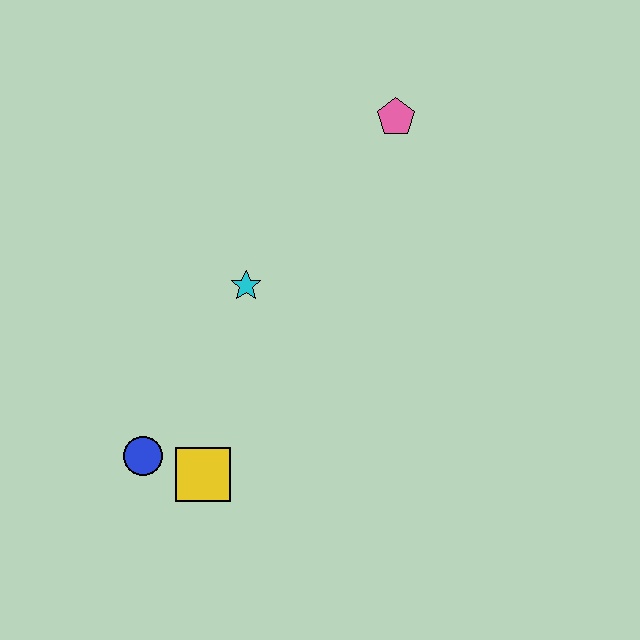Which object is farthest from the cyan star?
The pink pentagon is farthest from the cyan star.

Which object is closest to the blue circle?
The yellow square is closest to the blue circle.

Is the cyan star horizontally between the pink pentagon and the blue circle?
Yes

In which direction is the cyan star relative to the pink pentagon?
The cyan star is below the pink pentagon.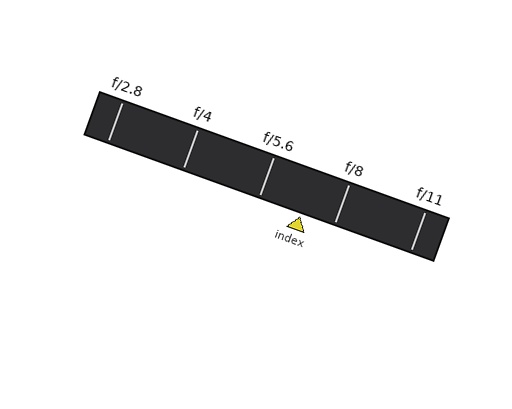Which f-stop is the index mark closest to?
The index mark is closest to f/8.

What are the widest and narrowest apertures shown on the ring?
The widest aperture shown is f/2.8 and the narrowest is f/11.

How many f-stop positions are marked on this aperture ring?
There are 5 f-stop positions marked.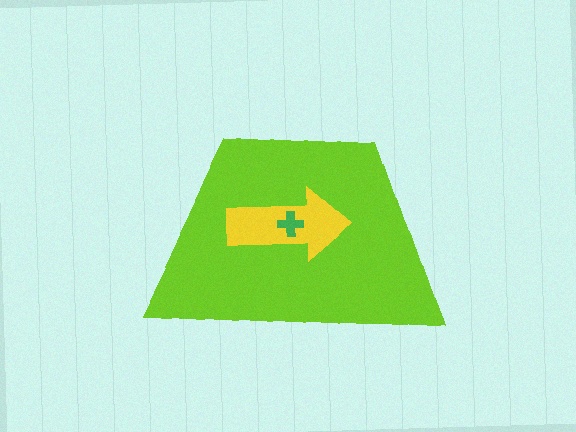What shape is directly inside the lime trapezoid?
The yellow arrow.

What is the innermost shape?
The green cross.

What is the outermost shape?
The lime trapezoid.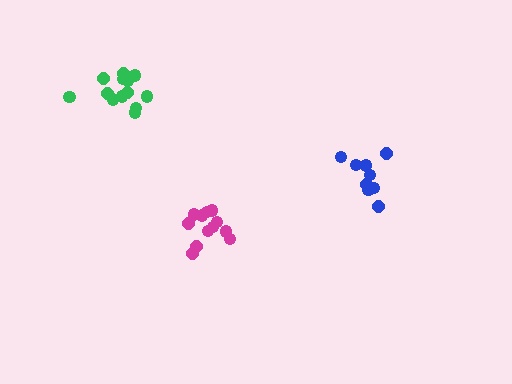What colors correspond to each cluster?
The clusters are colored: blue, magenta, green.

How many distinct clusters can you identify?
There are 3 distinct clusters.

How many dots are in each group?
Group 1: 9 dots, Group 2: 12 dots, Group 3: 13 dots (34 total).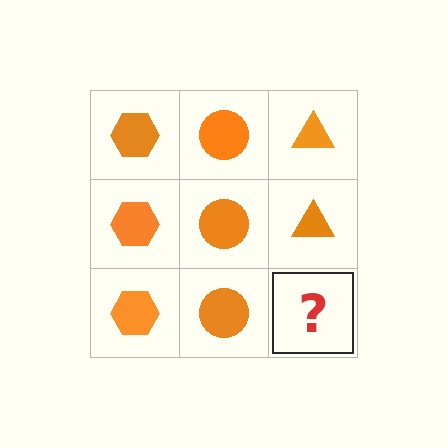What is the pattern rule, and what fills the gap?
The rule is that each column has a consistent shape. The gap should be filled with an orange triangle.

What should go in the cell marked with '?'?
The missing cell should contain an orange triangle.